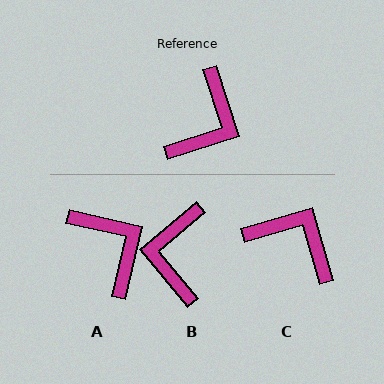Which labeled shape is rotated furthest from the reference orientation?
B, about 158 degrees away.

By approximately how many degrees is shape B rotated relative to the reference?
Approximately 158 degrees clockwise.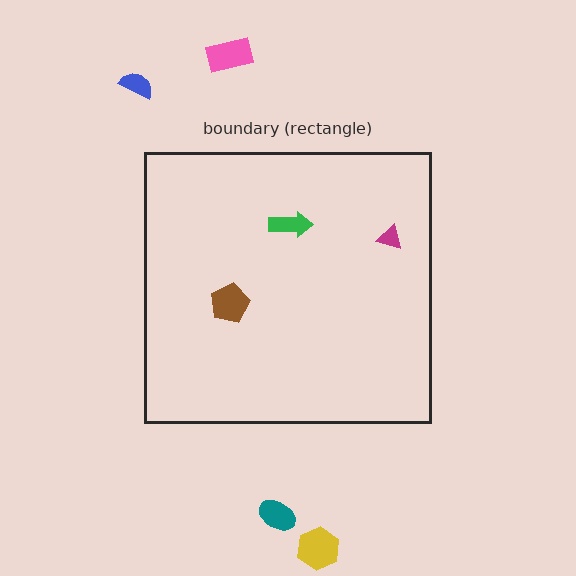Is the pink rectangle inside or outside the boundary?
Outside.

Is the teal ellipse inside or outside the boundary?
Outside.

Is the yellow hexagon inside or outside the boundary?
Outside.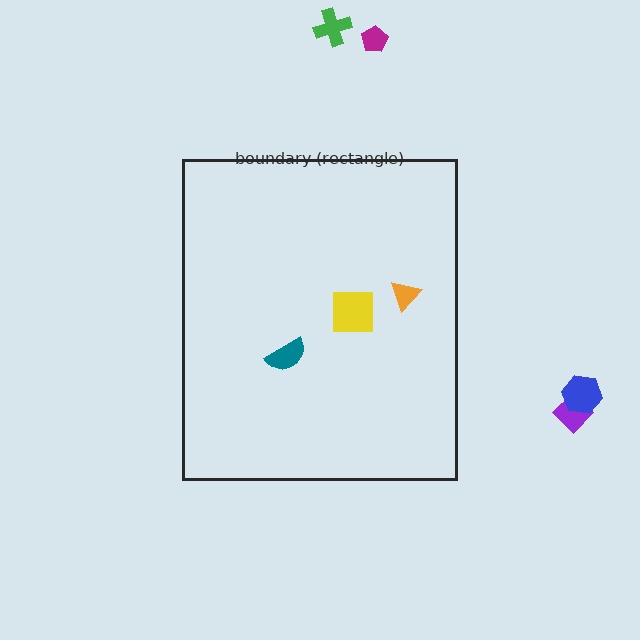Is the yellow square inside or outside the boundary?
Inside.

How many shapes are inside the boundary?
3 inside, 4 outside.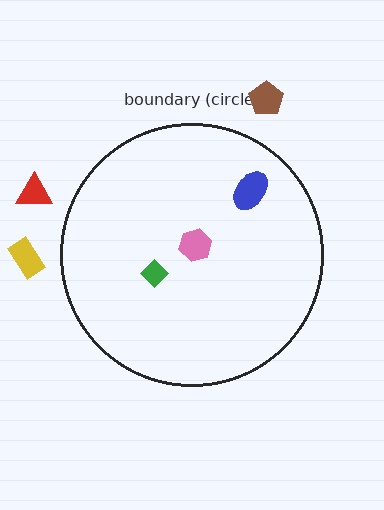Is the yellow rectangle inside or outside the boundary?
Outside.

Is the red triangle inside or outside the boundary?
Outside.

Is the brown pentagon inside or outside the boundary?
Outside.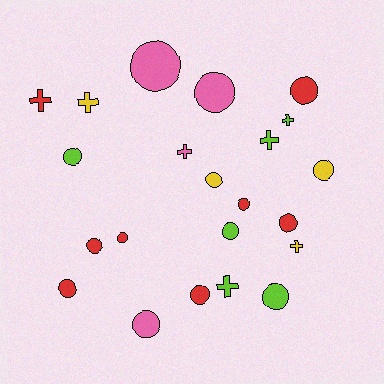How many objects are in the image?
There are 22 objects.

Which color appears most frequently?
Red, with 8 objects.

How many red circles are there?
There are 7 red circles.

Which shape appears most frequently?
Circle, with 15 objects.